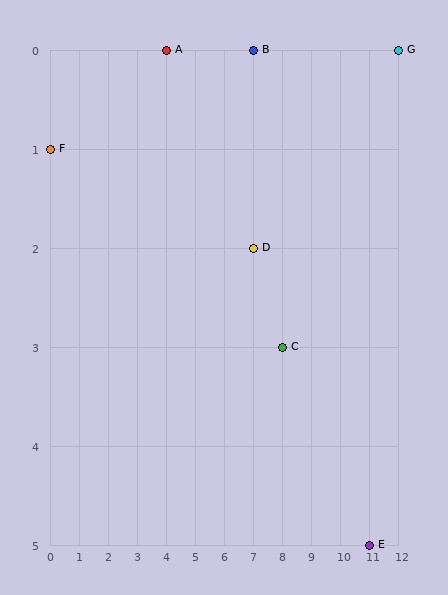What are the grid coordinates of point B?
Point B is at grid coordinates (7, 0).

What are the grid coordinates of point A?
Point A is at grid coordinates (4, 0).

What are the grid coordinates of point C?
Point C is at grid coordinates (8, 3).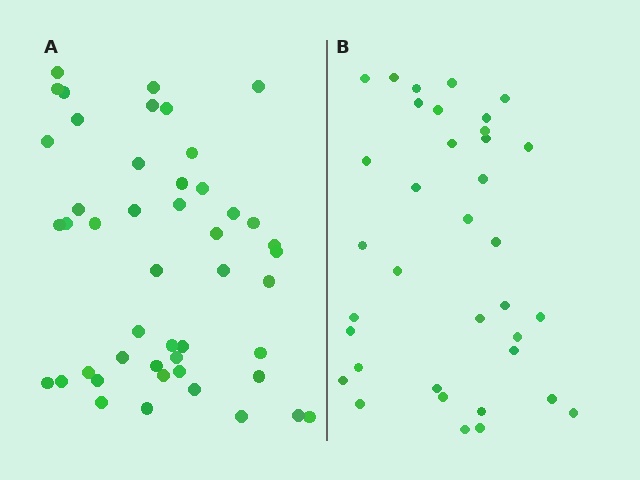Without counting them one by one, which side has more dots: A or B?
Region A (the left region) has more dots.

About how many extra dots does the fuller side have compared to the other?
Region A has roughly 12 or so more dots than region B.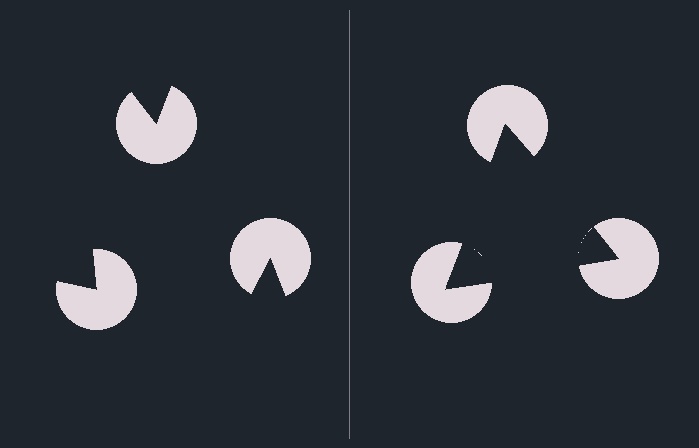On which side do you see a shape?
An illusory triangle appears on the right side. On the left side the wedge cuts are rotated, so no coherent shape forms.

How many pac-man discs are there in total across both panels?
6 — 3 on each side.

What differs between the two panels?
The pac-man discs are positioned identically on both sides; only the wedge orientations differ. On the right they align to a triangle; on the left they are misaligned.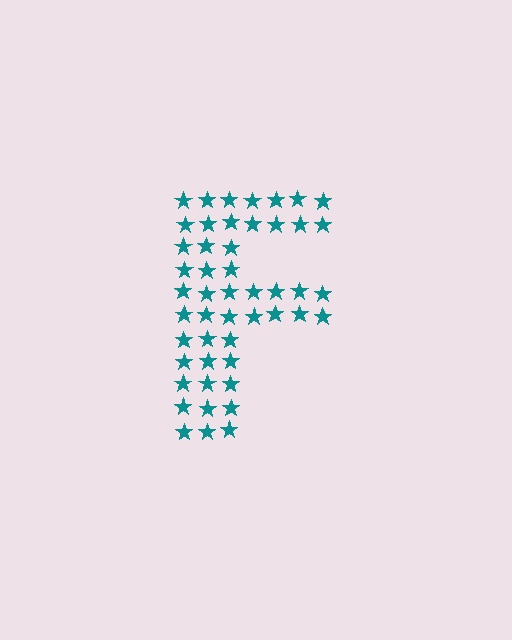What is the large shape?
The large shape is the letter F.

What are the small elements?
The small elements are stars.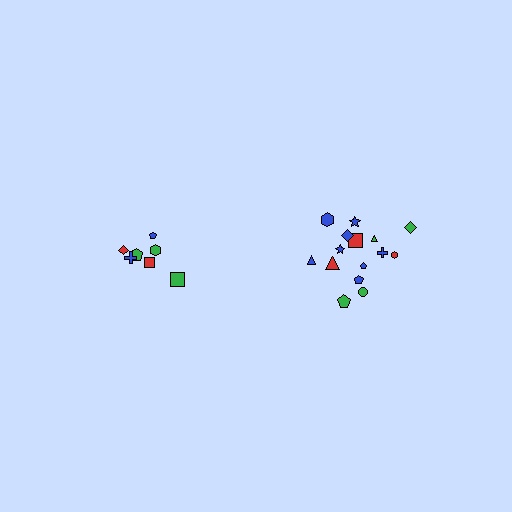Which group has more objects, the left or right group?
The right group.